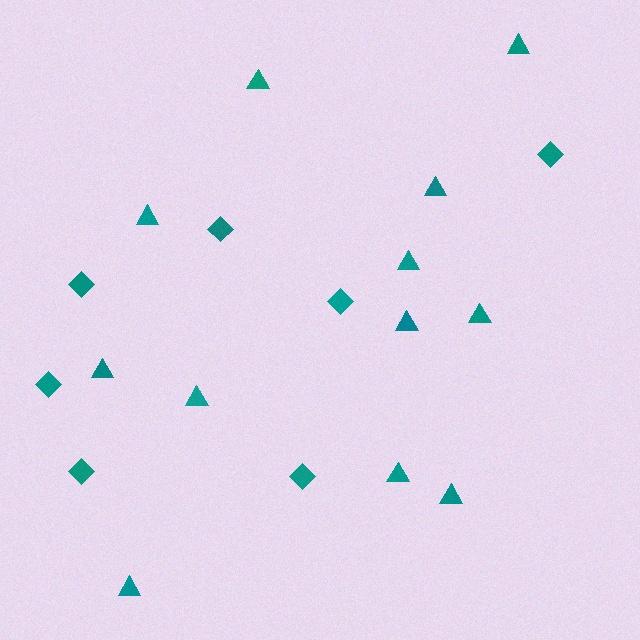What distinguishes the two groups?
There are 2 groups: one group of triangles (12) and one group of diamonds (7).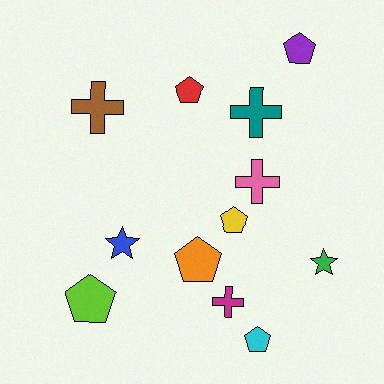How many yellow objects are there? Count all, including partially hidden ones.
There is 1 yellow object.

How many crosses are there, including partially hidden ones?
There are 4 crosses.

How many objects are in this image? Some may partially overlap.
There are 12 objects.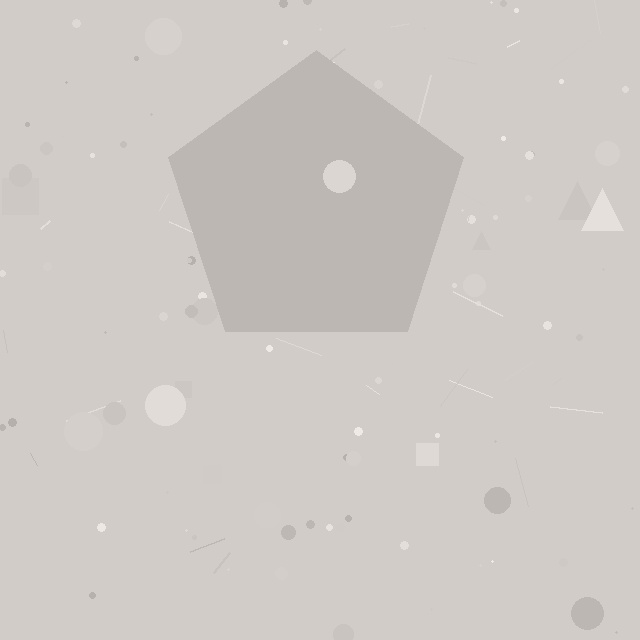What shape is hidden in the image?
A pentagon is hidden in the image.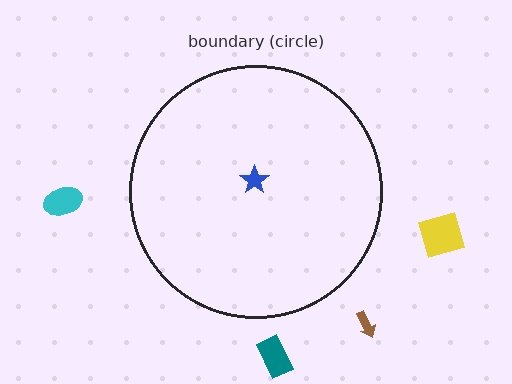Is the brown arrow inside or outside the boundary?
Outside.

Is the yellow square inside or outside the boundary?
Outside.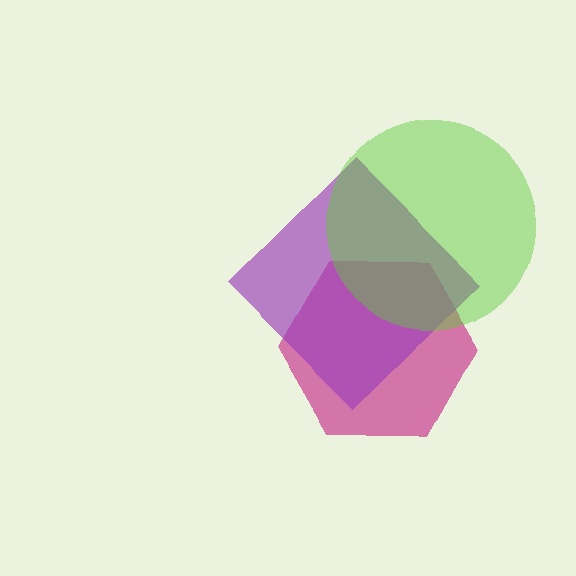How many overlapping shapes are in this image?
There are 3 overlapping shapes in the image.